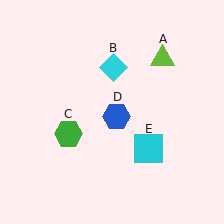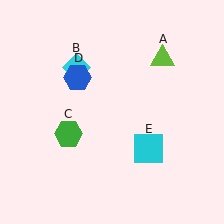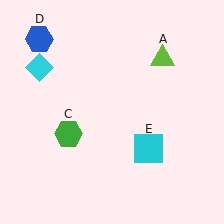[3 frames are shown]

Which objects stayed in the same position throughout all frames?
Lime triangle (object A) and green hexagon (object C) and cyan square (object E) remained stationary.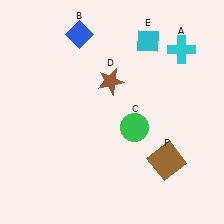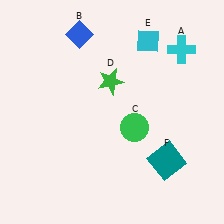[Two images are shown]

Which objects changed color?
D changed from brown to green. F changed from brown to teal.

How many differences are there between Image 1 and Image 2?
There are 2 differences between the two images.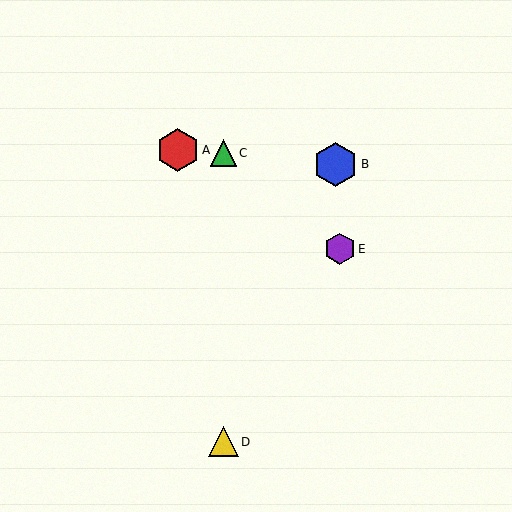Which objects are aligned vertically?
Objects C, D are aligned vertically.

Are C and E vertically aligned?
No, C is at x≈223 and E is at x≈340.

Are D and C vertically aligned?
Yes, both are at x≈223.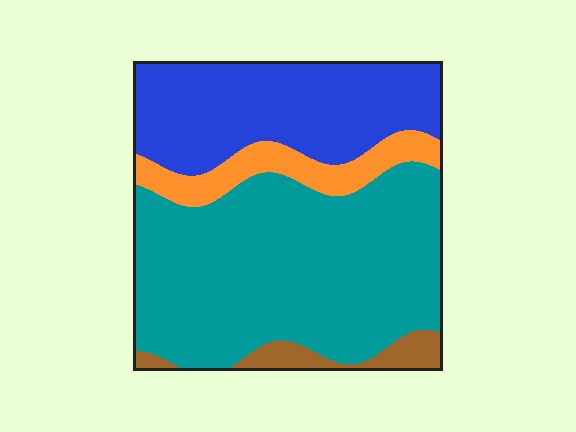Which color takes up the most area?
Teal, at roughly 55%.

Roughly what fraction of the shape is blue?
Blue takes up about one third (1/3) of the shape.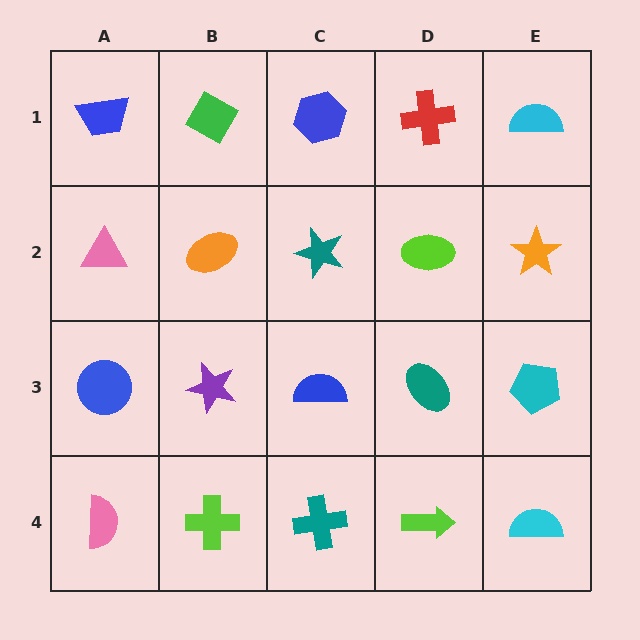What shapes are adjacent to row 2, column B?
A green diamond (row 1, column B), a purple star (row 3, column B), a pink triangle (row 2, column A), a teal star (row 2, column C).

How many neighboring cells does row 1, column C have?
3.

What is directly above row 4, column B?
A purple star.